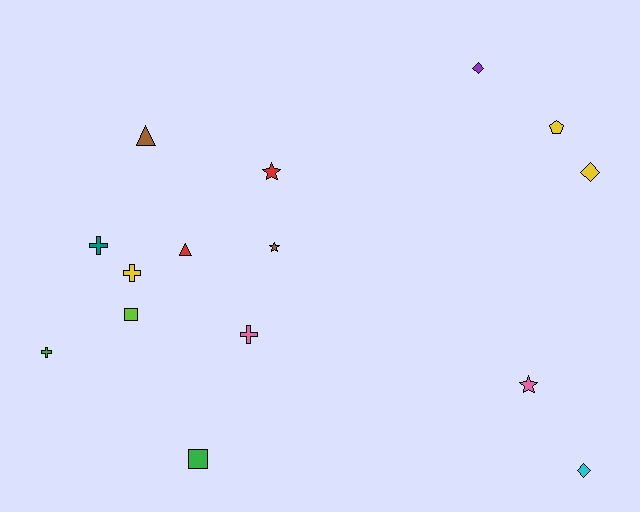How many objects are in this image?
There are 15 objects.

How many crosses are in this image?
There are 4 crosses.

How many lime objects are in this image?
There is 1 lime object.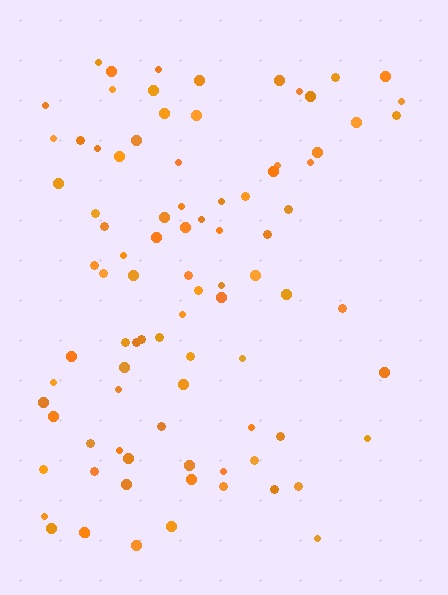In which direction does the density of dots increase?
From right to left, with the left side densest.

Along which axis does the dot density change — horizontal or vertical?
Horizontal.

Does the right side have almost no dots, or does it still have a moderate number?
Still a moderate number, just noticeably fewer than the left.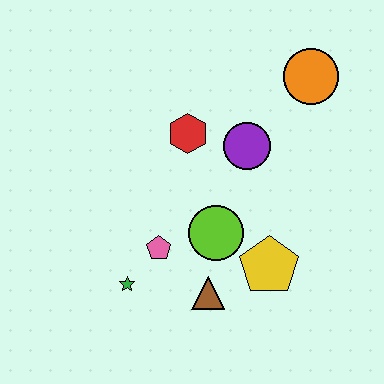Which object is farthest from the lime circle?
The orange circle is farthest from the lime circle.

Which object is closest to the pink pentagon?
The green star is closest to the pink pentagon.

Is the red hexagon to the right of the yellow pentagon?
No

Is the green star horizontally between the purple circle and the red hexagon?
No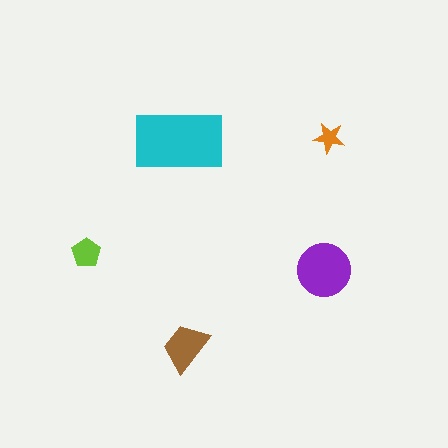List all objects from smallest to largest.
The orange star, the lime pentagon, the brown trapezoid, the purple circle, the cyan rectangle.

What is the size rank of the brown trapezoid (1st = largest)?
3rd.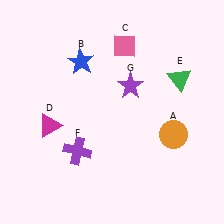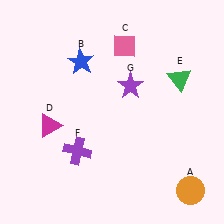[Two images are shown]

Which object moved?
The orange circle (A) moved down.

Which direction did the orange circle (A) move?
The orange circle (A) moved down.